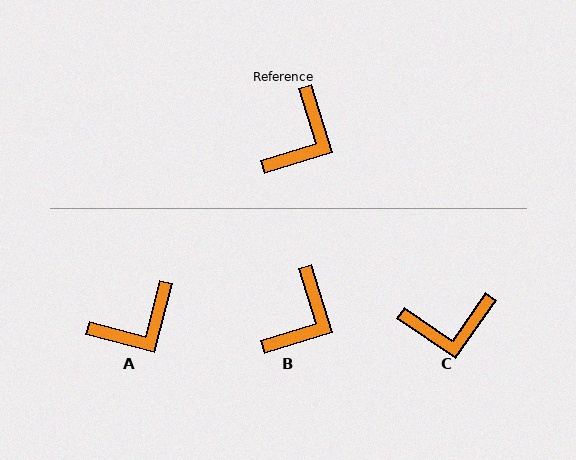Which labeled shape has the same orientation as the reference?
B.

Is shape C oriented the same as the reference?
No, it is off by about 52 degrees.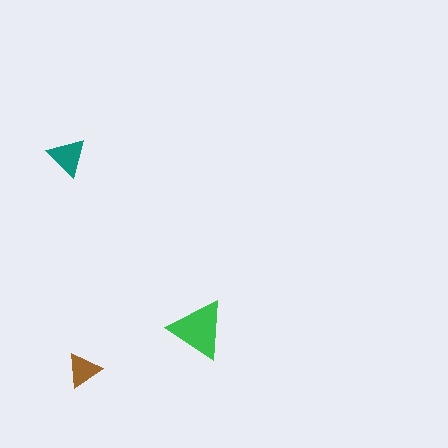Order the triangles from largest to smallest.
the green one, the teal one, the brown one.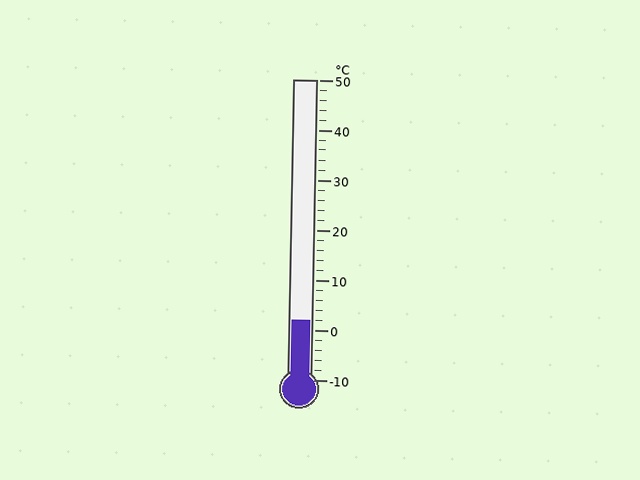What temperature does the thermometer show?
The thermometer shows approximately 2°C.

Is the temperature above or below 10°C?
The temperature is below 10°C.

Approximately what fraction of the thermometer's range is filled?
The thermometer is filled to approximately 20% of its range.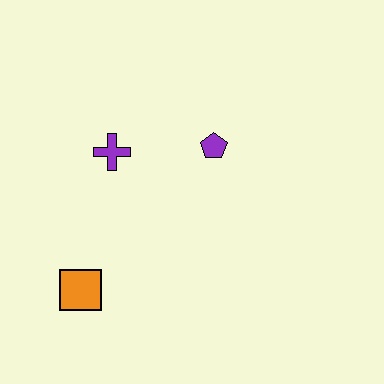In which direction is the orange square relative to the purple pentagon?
The orange square is below the purple pentagon.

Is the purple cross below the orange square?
No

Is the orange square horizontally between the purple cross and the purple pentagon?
No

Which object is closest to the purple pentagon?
The purple cross is closest to the purple pentagon.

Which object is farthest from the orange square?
The purple pentagon is farthest from the orange square.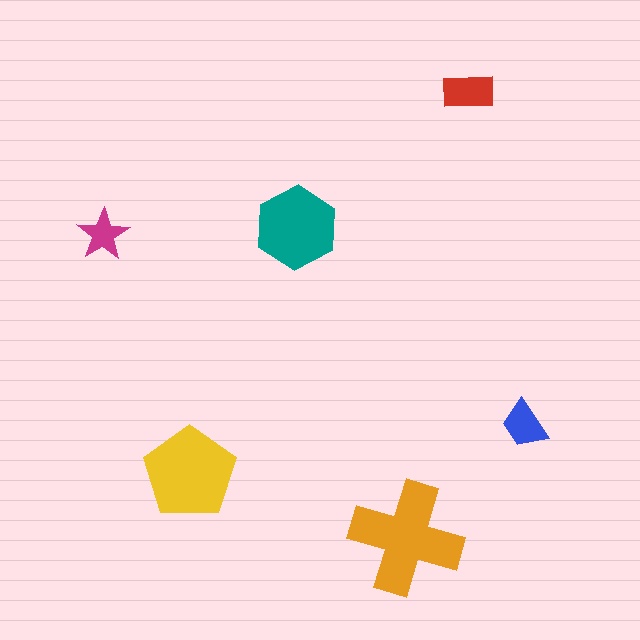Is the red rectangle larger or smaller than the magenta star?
Larger.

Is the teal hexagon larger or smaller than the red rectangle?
Larger.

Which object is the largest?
The orange cross.